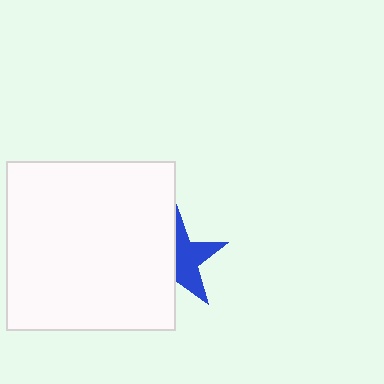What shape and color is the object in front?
The object in front is a white square.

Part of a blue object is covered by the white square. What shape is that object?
It is a star.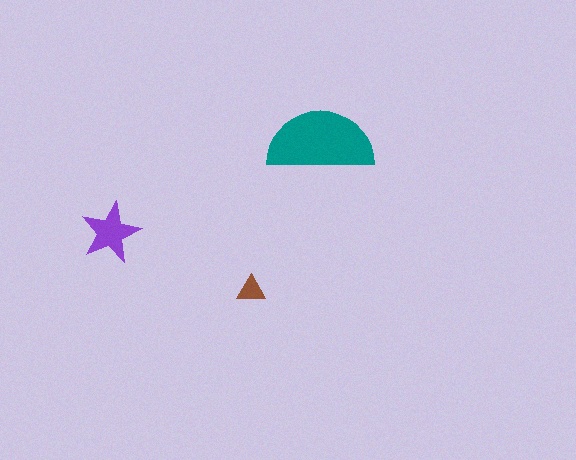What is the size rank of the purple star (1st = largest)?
2nd.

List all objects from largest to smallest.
The teal semicircle, the purple star, the brown triangle.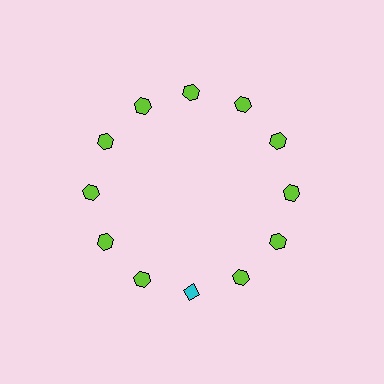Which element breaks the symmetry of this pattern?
The cyan diamond at roughly the 6 o'clock position breaks the symmetry. All other shapes are lime hexagons.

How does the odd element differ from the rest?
It differs in both color (cyan instead of lime) and shape (diamond instead of hexagon).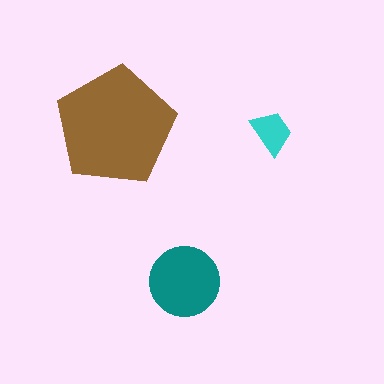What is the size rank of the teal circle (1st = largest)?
2nd.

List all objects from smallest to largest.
The cyan trapezoid, the teal circle, the brown pentagon.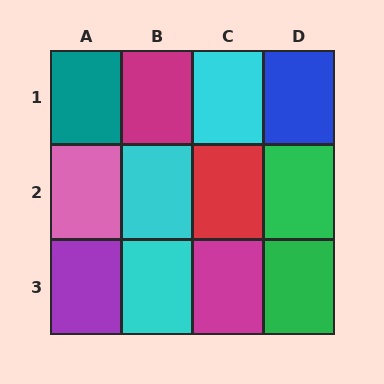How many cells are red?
1 cell is red.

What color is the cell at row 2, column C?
Red.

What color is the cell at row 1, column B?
Magenta.